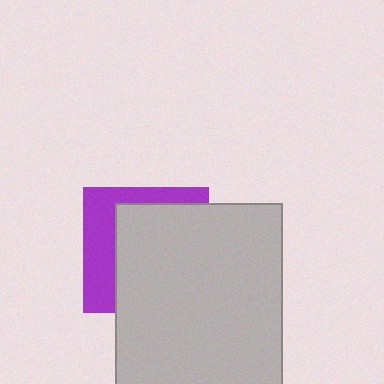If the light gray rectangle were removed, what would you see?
You would see the complete purple square.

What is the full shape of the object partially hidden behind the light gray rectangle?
The partially hidden object is a purple square.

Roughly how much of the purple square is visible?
A small part of it is visible (roughly 35%).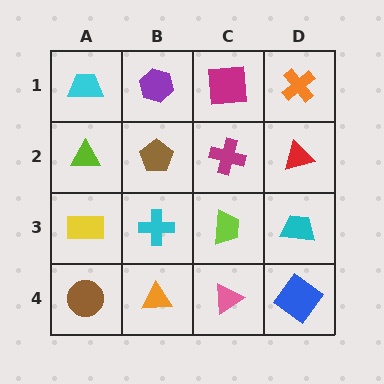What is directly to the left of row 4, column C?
An orange triangle.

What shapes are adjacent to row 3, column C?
A magenta cross (row 2, column C), a pink triangle (row 4, column C), a cyan cross (row 3, column B), a cyan trapezoid (row 3, column D).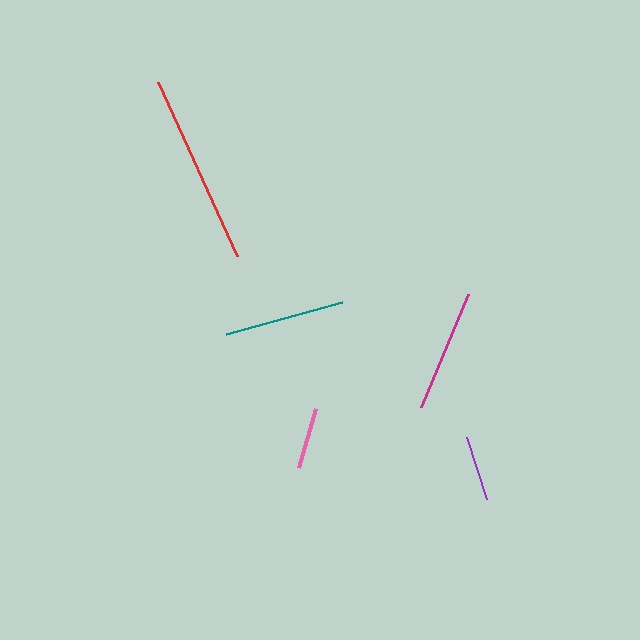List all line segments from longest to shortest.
From longest to shortest: red, magenta, teal, purple, pink.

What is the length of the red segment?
The red segment is approximately 191 pixels long.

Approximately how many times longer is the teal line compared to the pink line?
The teal line is approximately 1.9 times the length of the pink line.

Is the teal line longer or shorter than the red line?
The red line is longer than the teal line.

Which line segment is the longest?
The red line is the longest at approximately 191 pixels.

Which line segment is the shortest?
The pink line is the shortest at approximately 62 pixels.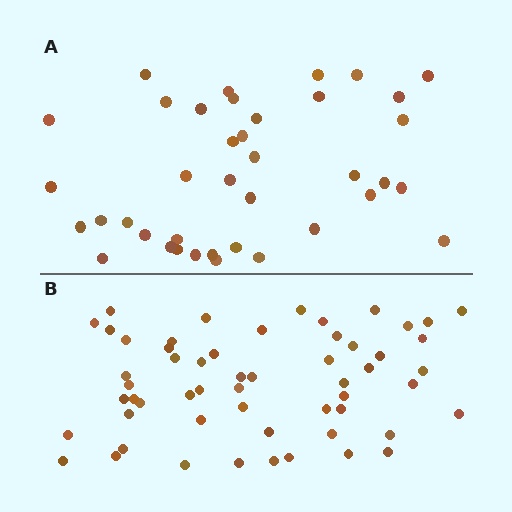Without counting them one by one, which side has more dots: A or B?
Region B (the bottom region) has more dots.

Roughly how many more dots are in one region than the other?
Region B has approximately 15 more dots than region A.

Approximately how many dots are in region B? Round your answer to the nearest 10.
About 60 dots. (The exact count is 56, which rounds to 60.)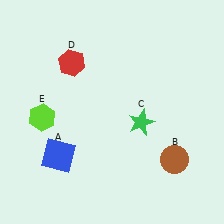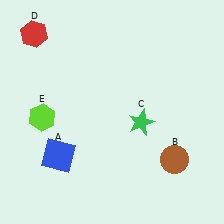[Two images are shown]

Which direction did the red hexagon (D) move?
The red hexagon (D) moved left.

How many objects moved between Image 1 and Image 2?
1 object moved between the two images.